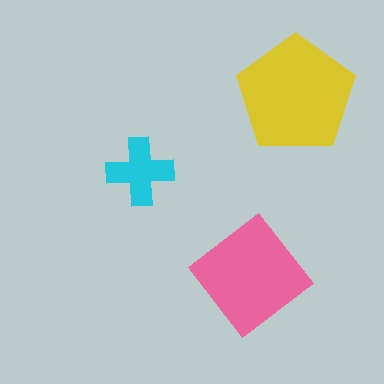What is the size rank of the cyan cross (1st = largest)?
3rd.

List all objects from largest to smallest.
The yellow pentagon, the pink diamond, the cyan cross.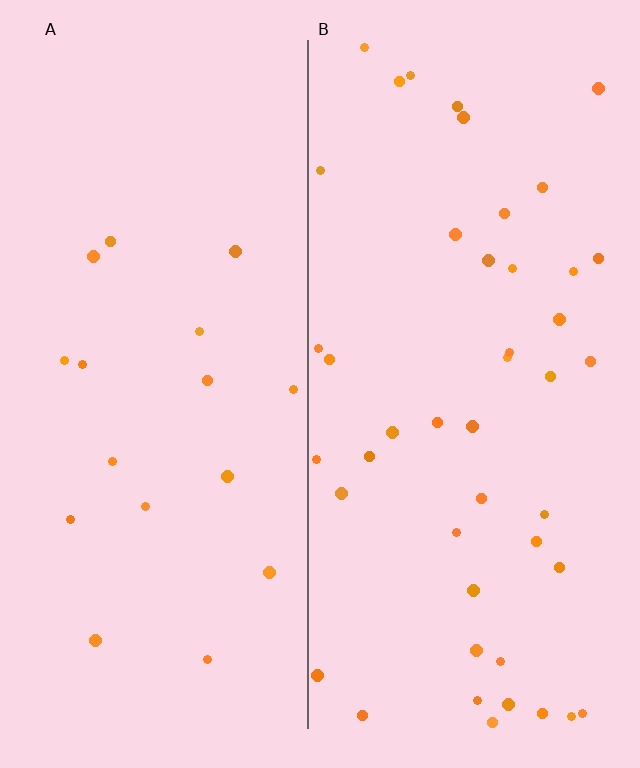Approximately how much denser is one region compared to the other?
Approximately 2.6× — region B over region A.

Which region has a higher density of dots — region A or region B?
B (the right).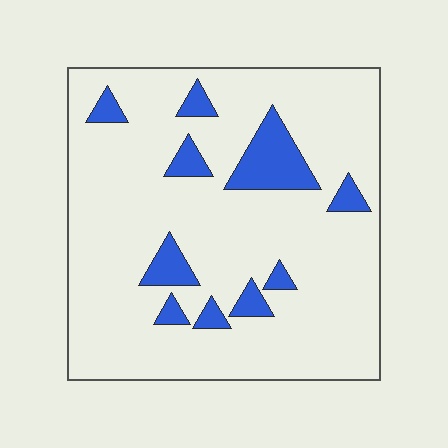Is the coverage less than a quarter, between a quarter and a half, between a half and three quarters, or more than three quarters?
Less than a quarter.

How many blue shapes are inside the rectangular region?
10.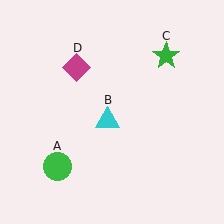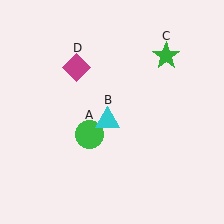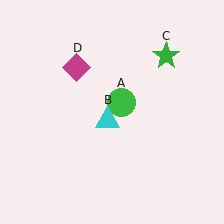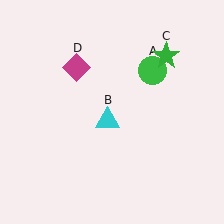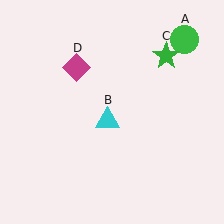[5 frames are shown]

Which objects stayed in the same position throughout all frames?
Cyan triangle (object B) and green star (object C) and magenta diamond (object D) remained stationary.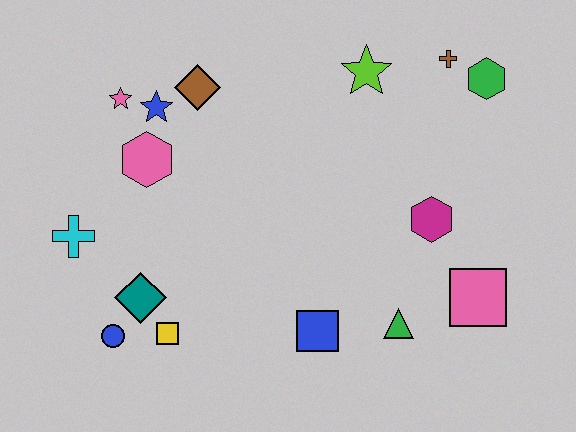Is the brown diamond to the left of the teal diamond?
No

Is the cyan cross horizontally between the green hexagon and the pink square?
No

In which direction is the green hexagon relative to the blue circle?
The green hexagon is to the right of the blue circle.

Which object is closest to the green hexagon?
The brown cross is closest to the green hexagon.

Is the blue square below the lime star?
Yes